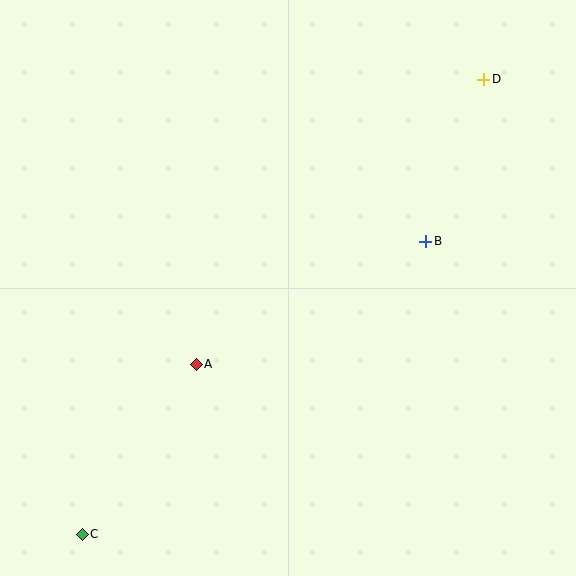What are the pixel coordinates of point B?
Point B is at (426, 241).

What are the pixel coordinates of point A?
Point A is at (196, 364).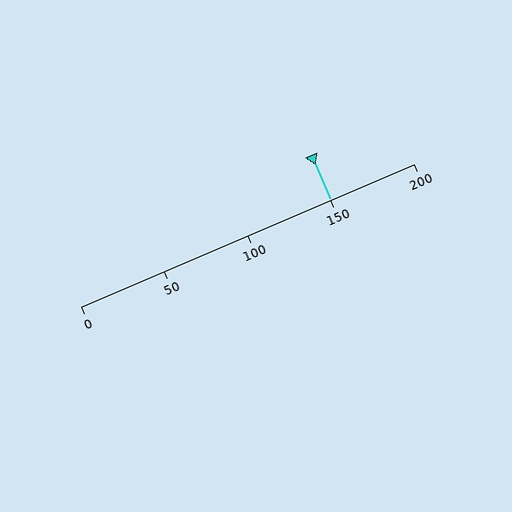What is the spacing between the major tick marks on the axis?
The major ticks are spaced 50 apart.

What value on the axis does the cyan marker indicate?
The marker indicates approximately 150.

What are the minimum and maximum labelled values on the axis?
The axis runs from 0 to 200.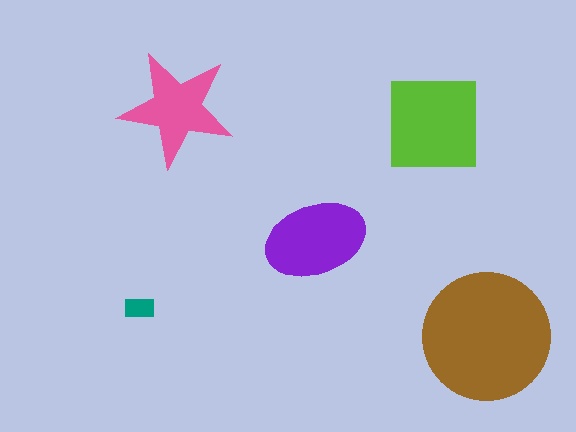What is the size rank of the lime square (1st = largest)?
2nd.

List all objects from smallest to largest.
The teal rectangle, the pink star, the purple ellipse, the lime square, the brown circle.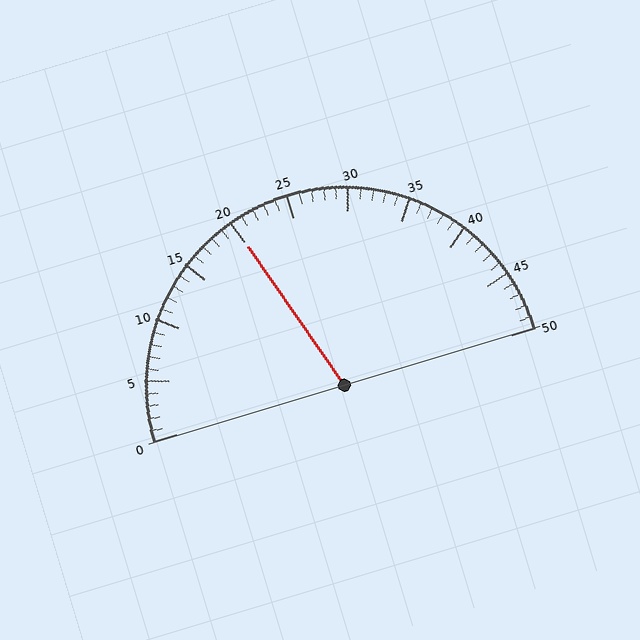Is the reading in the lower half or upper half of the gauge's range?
The reading is in the lower half of the range (0 to 50).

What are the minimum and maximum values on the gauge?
The gauge ranges from 0 to 50.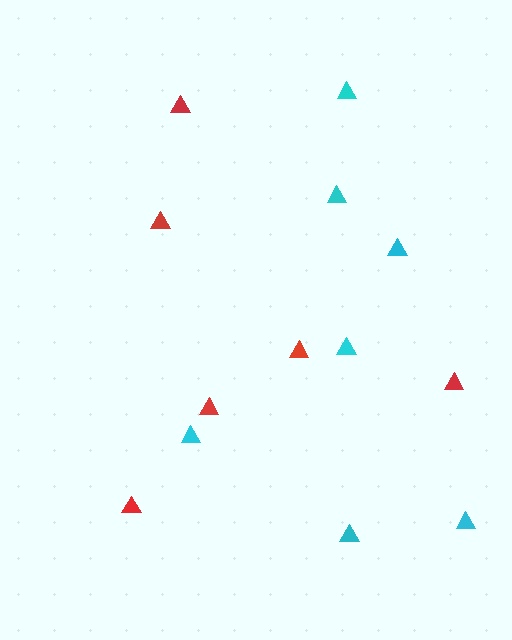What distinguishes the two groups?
There are 2 groups: one group of cyan triangles (7) and one group of red triangles (6).